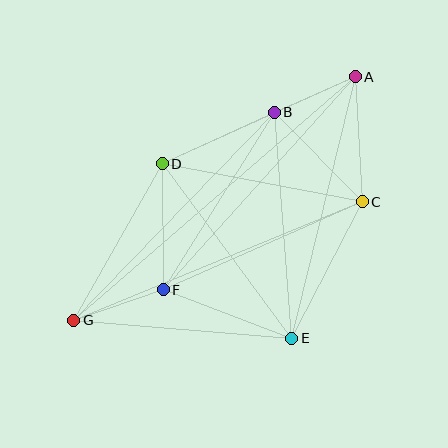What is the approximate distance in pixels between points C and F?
The distance between C and F is approximately 218 pixels.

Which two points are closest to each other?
Points A and B are closest to each other.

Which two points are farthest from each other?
Points A and G are farthest from each other.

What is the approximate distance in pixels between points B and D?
The distance between B and D is approximately 123 pixels.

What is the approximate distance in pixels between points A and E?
The distance between A and E is approximately 269 pixels.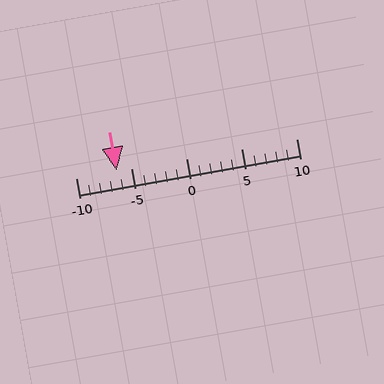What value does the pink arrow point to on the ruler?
The pink arrow points to approximately -6.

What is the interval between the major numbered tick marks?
The major tick marks are spaced 5 units apart.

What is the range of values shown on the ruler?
The ruler shows values from -10 to 10.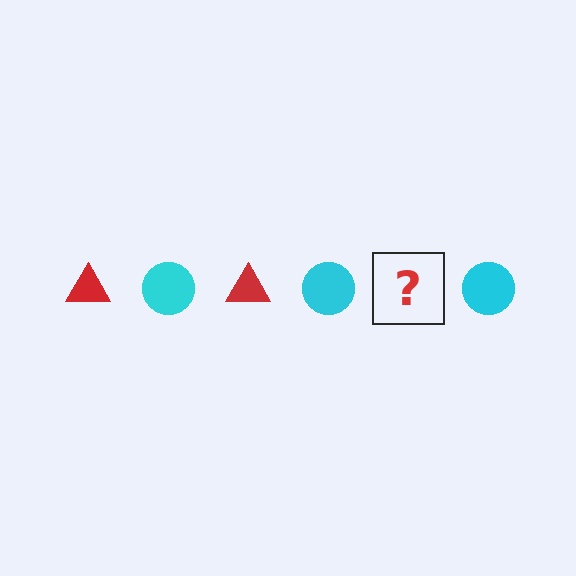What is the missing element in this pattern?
The missing element is a red triangle.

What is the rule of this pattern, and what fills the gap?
The rule is that the pattern alternates between red triangle and cyan circle. The gap should be filled with a red triangle.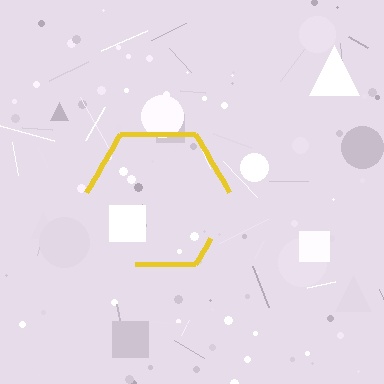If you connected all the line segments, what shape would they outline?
They would outline a hexagon.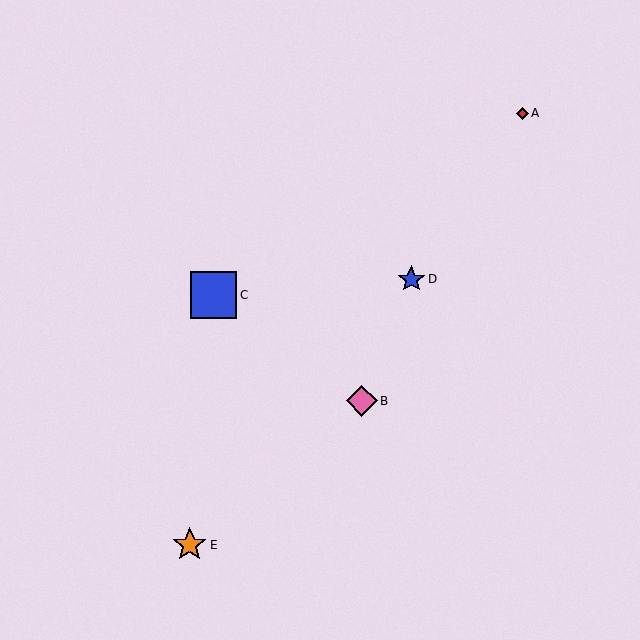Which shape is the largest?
The blue square (labeled C) is the largest.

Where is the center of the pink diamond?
The center of the pink diamond is at (362, 401).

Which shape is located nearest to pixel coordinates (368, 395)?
The pink diamond (labeled B) at (362, 401) is nearest to that location.